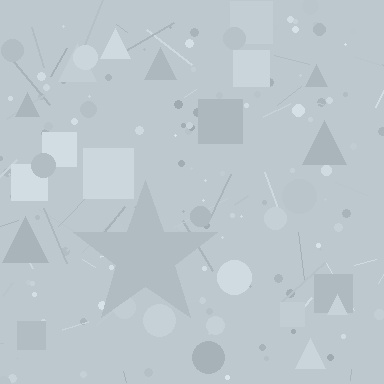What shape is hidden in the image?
A star is hidden in the image.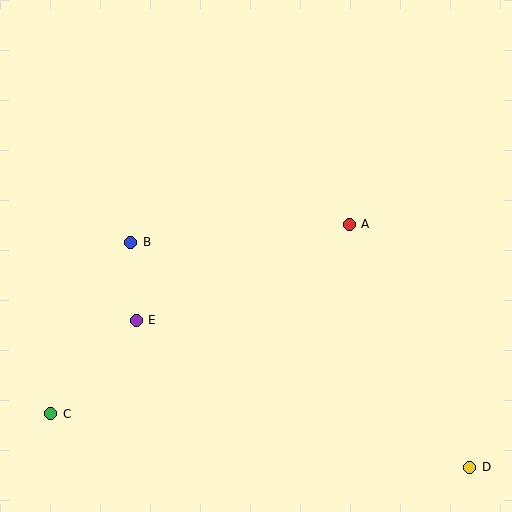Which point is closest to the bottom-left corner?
Point C is closest to the bottom-left corner.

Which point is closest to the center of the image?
Point A at (349, 224) is closest to the center.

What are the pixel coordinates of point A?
Point A is at (349, 224).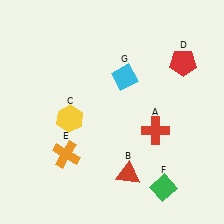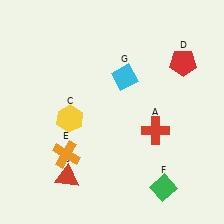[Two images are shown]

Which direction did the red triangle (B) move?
The red triangle (B) moved left.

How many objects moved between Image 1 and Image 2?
1 object moved between the two images.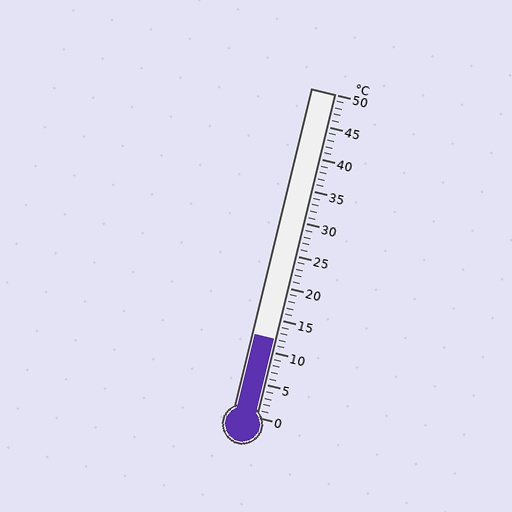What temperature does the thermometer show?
The thermometer shows approximately 12°C.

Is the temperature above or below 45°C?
The temperature is below 45°C.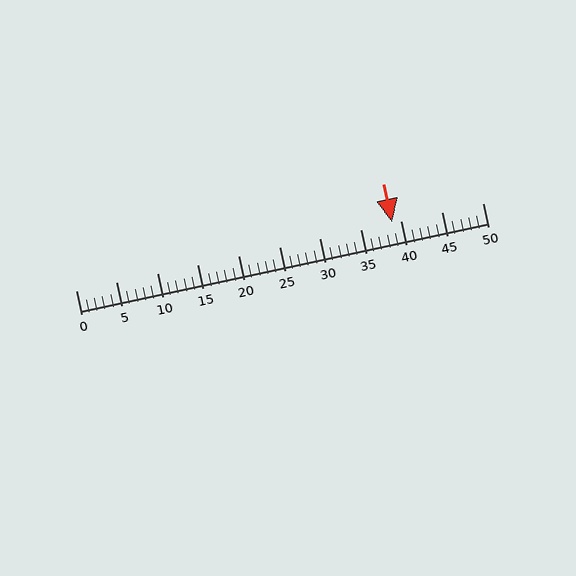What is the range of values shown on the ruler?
The ruler shows values from 0 to 50.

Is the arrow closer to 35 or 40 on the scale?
The arrow is closer to 40.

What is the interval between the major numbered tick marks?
The major tick marks are spaced 5 units apart.